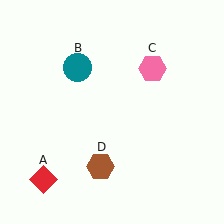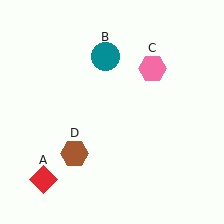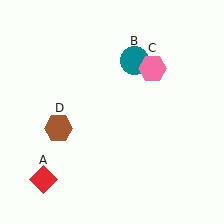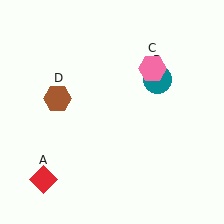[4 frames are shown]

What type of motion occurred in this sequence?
The teal circle (object B), brown hexagon (object D) rotated clockwise around the center of the scene.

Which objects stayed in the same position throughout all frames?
Red diamond (object A) and pink hexagon (object C) remained stationary.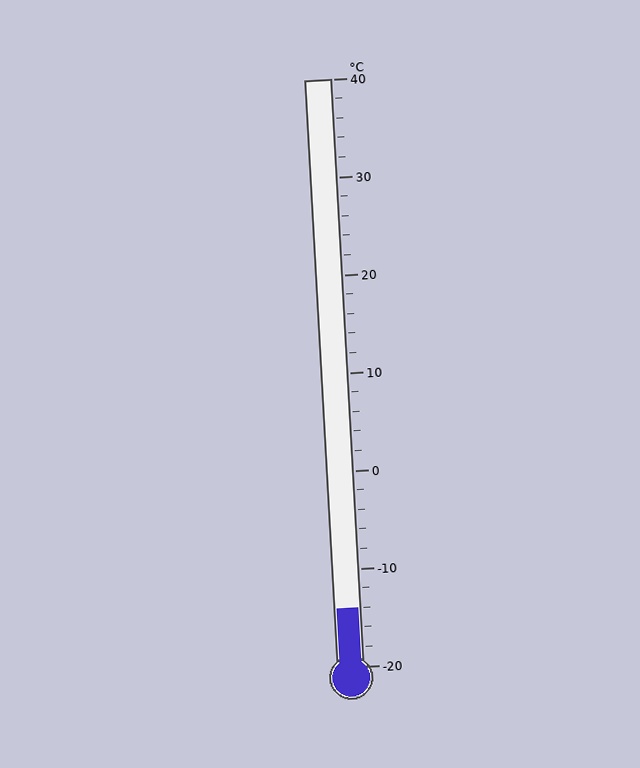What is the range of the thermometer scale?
The thermometer scale ranges from -20°C to 40°C.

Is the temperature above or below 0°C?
The temperature is below 0°C.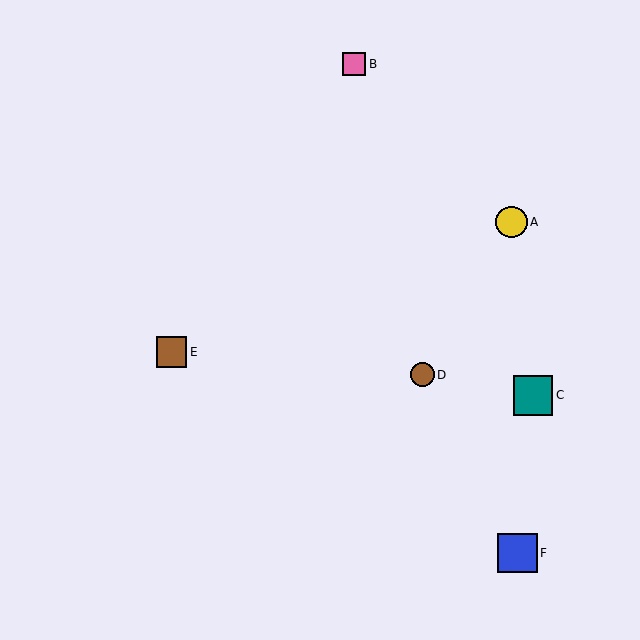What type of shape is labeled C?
Shape C is a teal square.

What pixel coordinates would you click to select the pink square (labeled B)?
Click at (354, 64) to select the pink square B.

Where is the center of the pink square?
The center of the pink square is at (354, 64).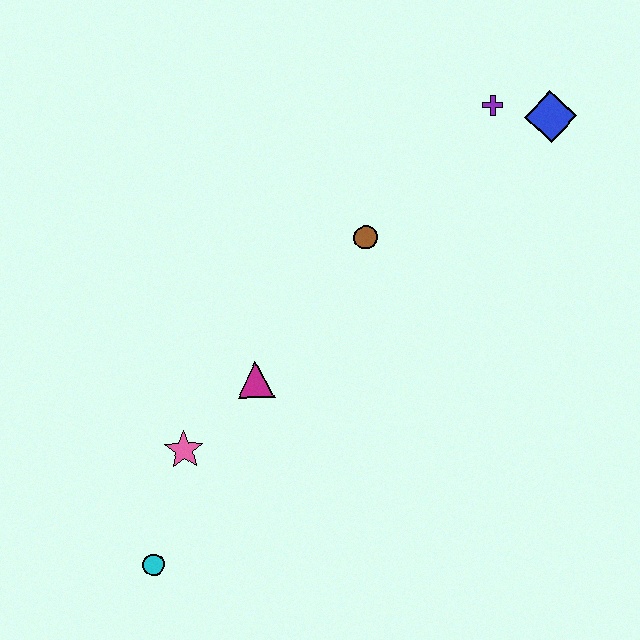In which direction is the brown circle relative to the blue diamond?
The brown circle is to the left of the blue diamond.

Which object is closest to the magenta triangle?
The pink star is closest to the magenta triangle.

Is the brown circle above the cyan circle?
Yes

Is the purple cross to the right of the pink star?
Yes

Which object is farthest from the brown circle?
The cyan circle is farthest from the brown circle.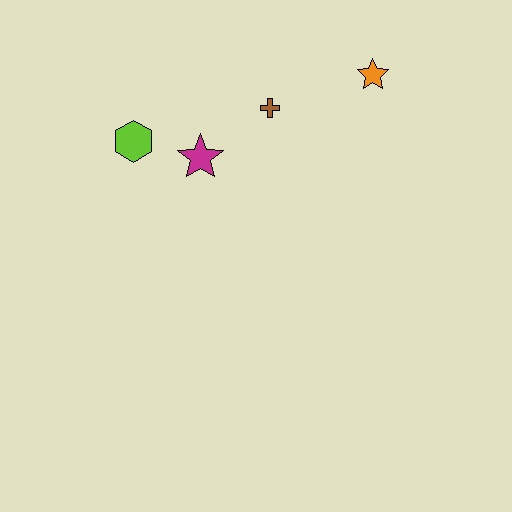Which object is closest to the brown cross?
The magenta star is closest to the brown cross.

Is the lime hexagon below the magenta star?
No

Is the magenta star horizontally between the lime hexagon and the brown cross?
Yes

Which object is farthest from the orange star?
The lime hexagon is farthest from the orange star.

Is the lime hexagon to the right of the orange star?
No